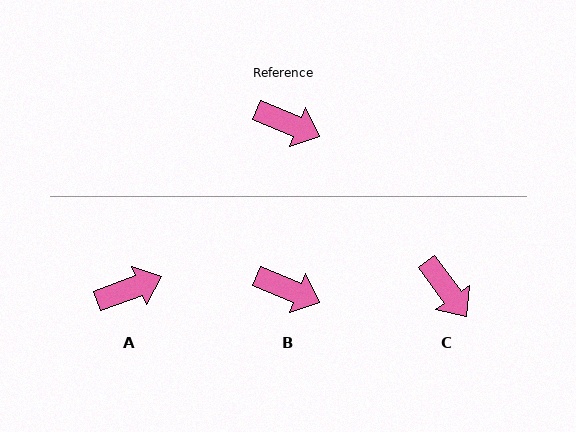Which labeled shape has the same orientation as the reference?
B.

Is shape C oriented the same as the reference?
No, it is off by about 32 degrees.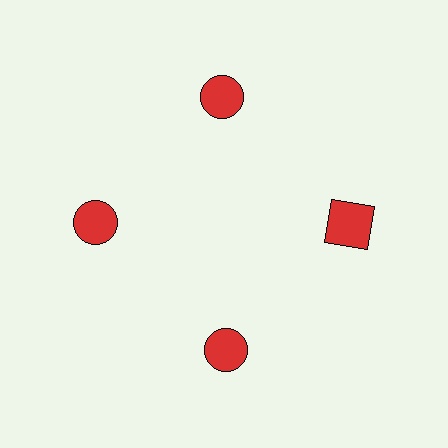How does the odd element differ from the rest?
It has a different shape: square instead of circle.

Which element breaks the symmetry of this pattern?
The red square at roughly the 3 o'clock position breaks the symmetry. All other shapes are red circles.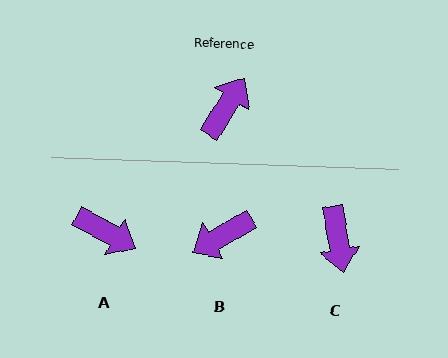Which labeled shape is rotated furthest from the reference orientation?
B, about 152 degrees away.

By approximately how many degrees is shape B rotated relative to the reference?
Approximately 152 degrees counter-clockwise.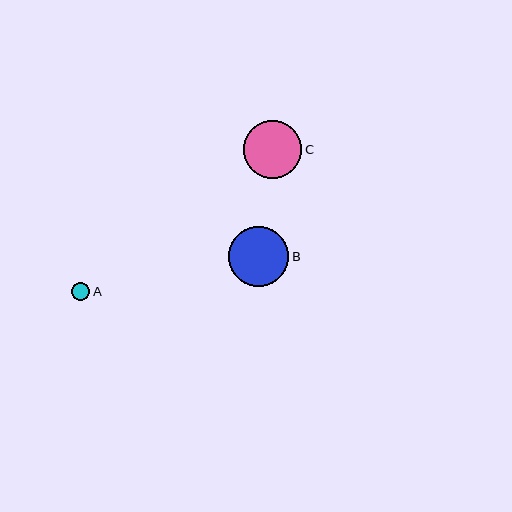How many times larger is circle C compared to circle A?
Circle C is approximately 3.2 times the size of circle A.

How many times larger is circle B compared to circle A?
Circle B is approximately 3.3 times the size of circle A.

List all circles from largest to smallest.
From largest to smallest: B, C, A.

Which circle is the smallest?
Circle A is the smallest with a size of approximately 18 pixels.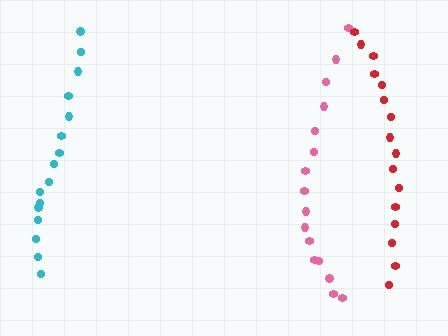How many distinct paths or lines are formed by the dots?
There are 3 distinct paths.